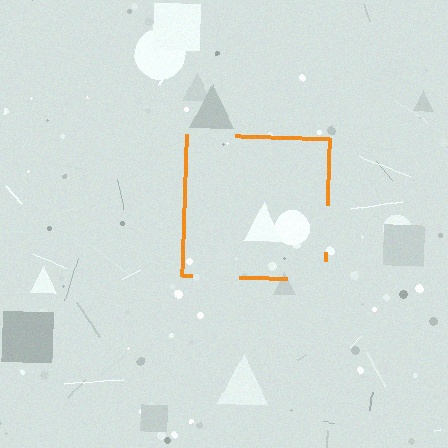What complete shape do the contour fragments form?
The contour fragments form a square.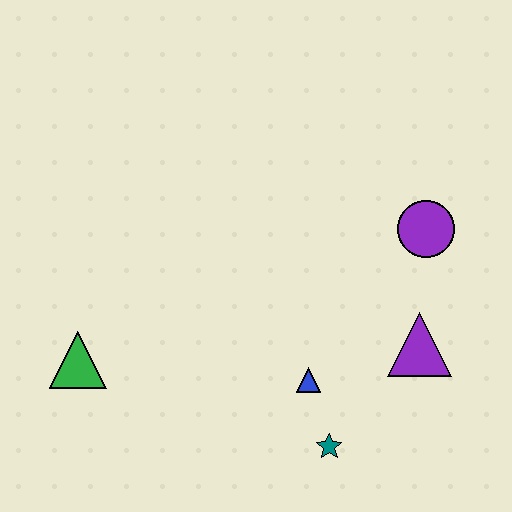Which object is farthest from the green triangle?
The purple circle is farthest from the green triangle.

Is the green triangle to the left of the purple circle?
Yes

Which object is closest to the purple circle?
The purple triangle is closest to the purple circle.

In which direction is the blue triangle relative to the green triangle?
The blue triangle is to the right of the green triangle.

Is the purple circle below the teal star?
No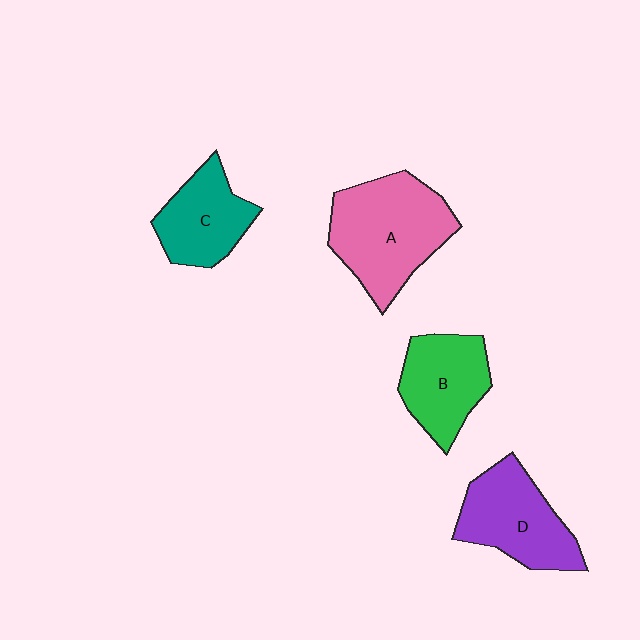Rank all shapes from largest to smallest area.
From largest to smallest: A (pink), D (purple), B (green), C (teal).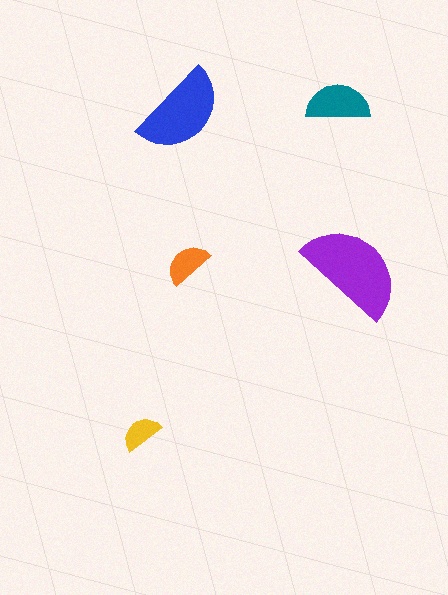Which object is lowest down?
The yellow semicircle is bottommost.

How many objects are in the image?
There are 5 objects in the image.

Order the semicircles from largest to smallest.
the purple one, the blue one, the teal one, the orange one, the yellow one.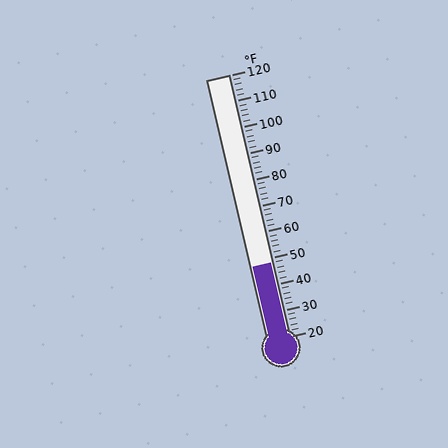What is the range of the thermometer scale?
The thermometer scale ranges from 20°F to 120°F.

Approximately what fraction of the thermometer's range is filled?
The thermometer is filled to approximately 30% of its range.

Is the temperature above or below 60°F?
The temperature is below 60°F.